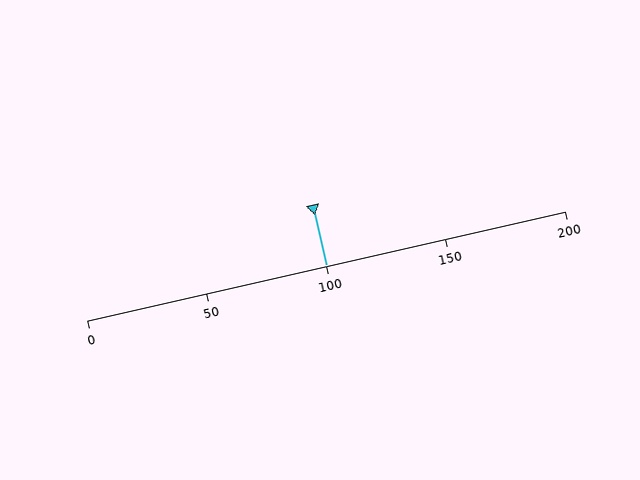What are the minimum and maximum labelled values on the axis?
The axis runs from 0 to 200.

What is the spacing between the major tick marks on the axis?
The major ticks are spaced 50 apart.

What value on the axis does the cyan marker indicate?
The marker indicates approximately 100.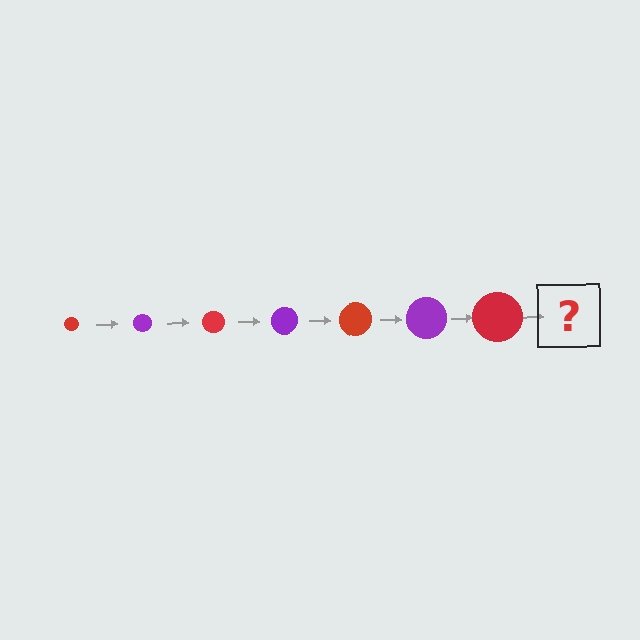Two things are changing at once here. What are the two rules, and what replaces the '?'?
The two rules are that the circle grows larger each step and the color cycles through red and purple. The '?' should be a purple circle, larger than the previous one.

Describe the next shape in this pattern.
It should be a purple circle, larger than the previous one.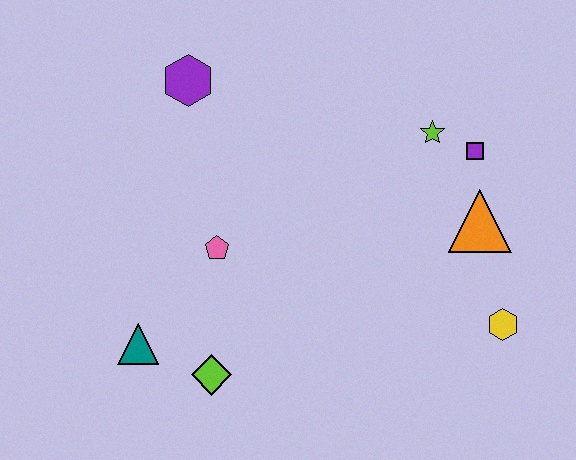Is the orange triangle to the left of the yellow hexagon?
Yes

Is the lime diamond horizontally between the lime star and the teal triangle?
Yes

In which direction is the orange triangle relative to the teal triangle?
The orange triangle is to the right of the teal triangle.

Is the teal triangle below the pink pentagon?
Yes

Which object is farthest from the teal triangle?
The purple square is farthest from the teal triangle.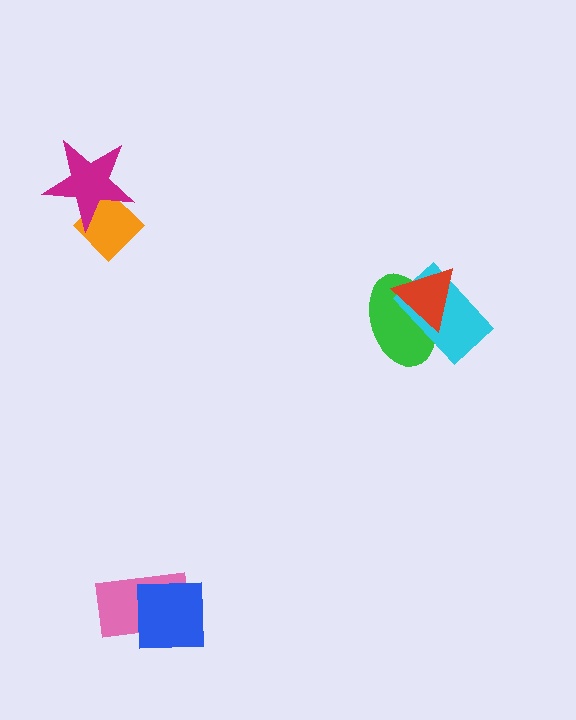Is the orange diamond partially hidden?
Yes, it is partially covered by another shape.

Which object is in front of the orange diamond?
The magenta star is in front of the orange diamond.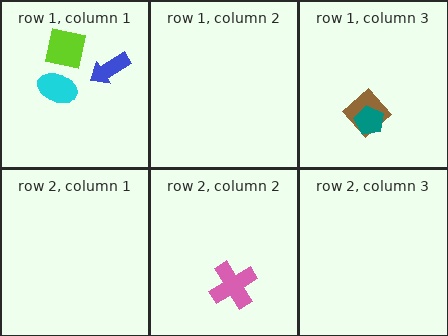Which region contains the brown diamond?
The row 1, column 3 region.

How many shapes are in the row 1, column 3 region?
2.